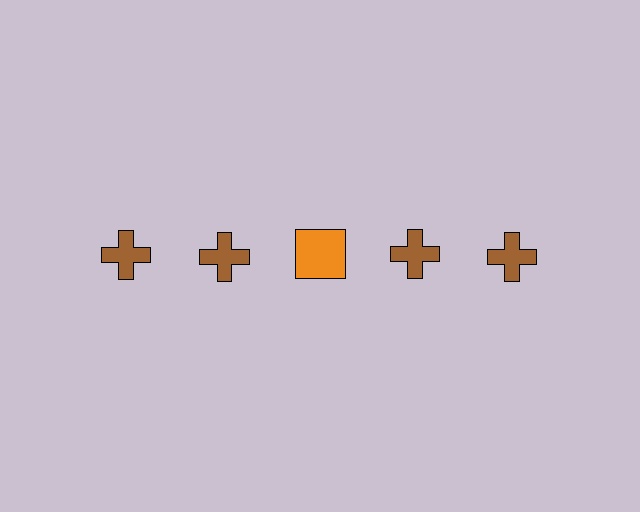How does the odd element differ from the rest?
It differs in both color (orange instead of brown) and shape (square instead of cross).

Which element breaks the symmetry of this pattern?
The orange square in the top row, center column breaks the symmetry. All other shapes are brown crosses.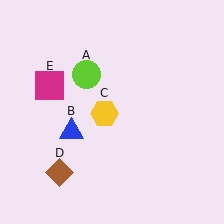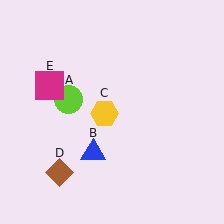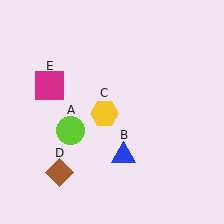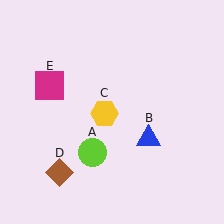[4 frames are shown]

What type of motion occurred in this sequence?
The lime circle (object A), blue triangle (object B) rotated counterclockwise around the center of the scene.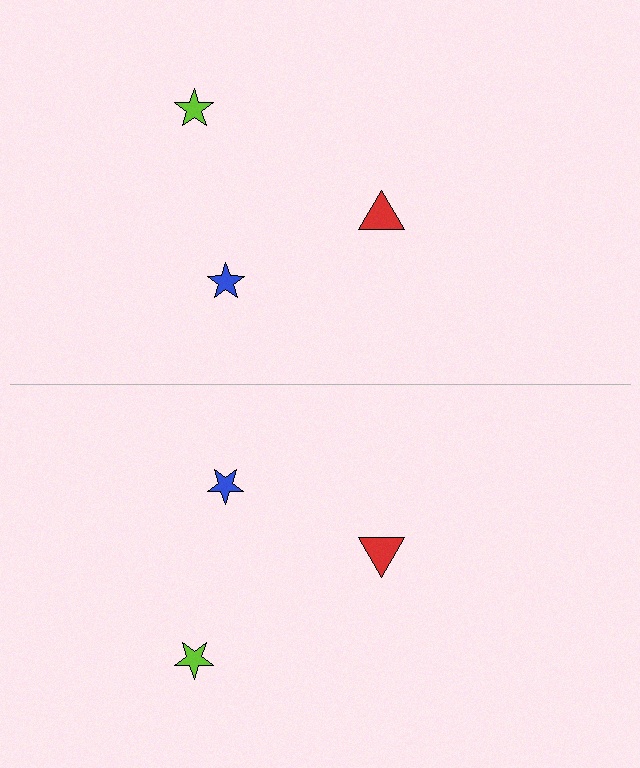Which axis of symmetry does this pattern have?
The pattern has a horizontal axis of symmetry running through the center of the image.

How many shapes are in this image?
There are 6 shapes in this image.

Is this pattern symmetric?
Yes, this pattern has bilateral (reflection) symmetry.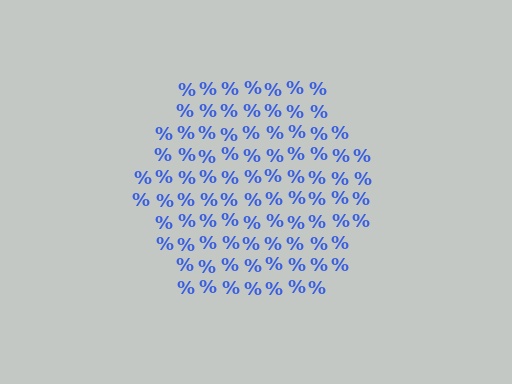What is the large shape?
The large shape is a hexagon.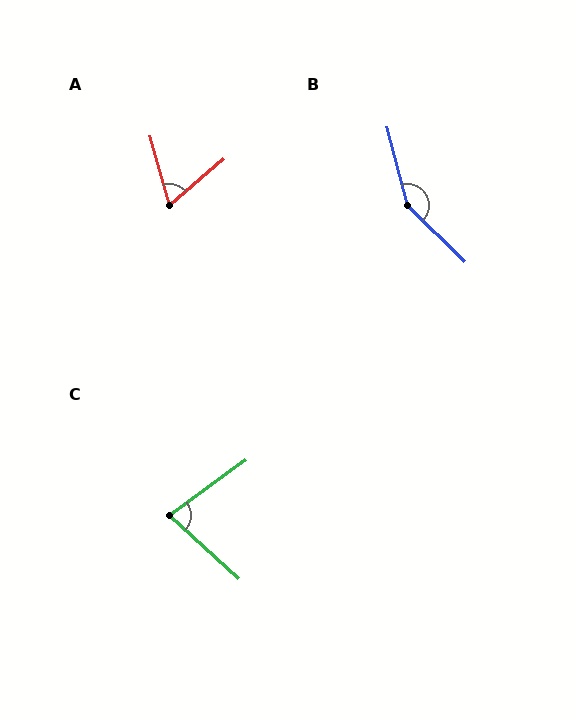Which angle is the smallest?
A, at approximately 65 degrees.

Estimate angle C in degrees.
Approximately 79 degrees.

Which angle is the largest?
B, at approximately 150 degrees.